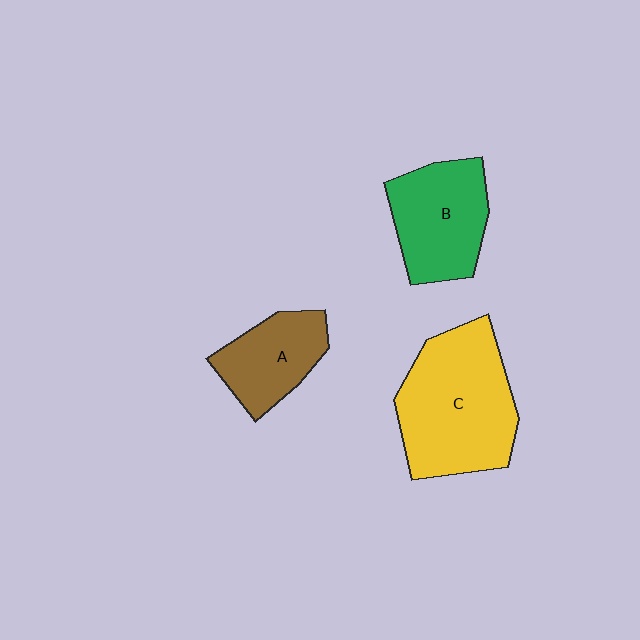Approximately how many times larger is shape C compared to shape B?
Approximately 1.5 times.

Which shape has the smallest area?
Shape A (brown).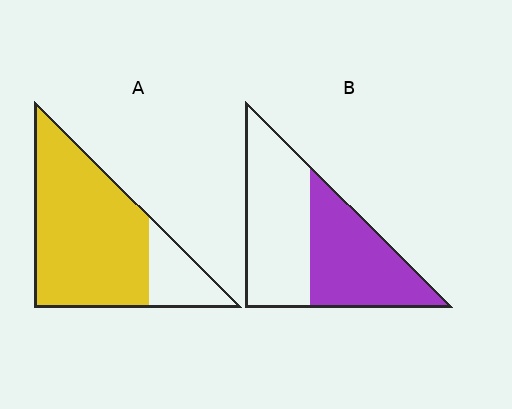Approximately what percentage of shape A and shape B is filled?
A is approximately 80% and B is approximately 45%.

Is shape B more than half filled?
Roughly half.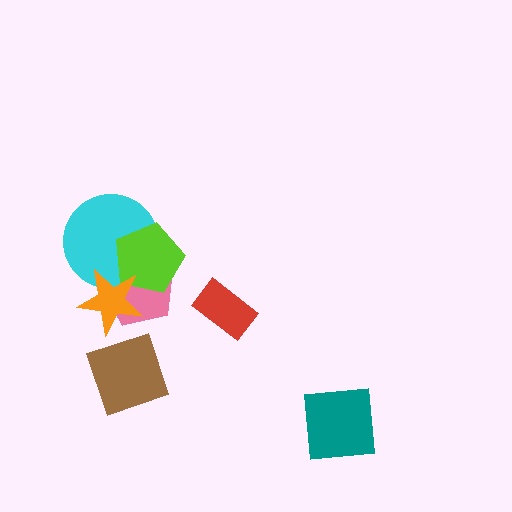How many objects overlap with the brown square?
0 objects overlap with the brown square.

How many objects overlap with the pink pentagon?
3 objects overlap with the pink pentagon.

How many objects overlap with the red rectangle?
0 objects overlap with the red rectangle.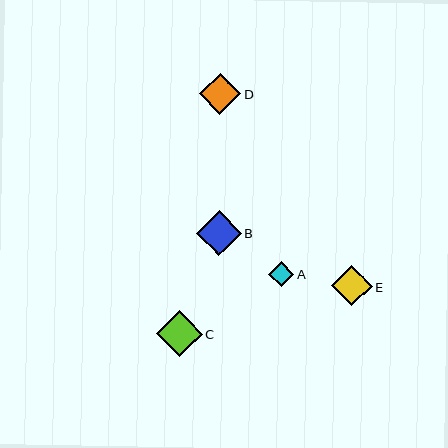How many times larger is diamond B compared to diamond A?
Diamond B is approximately 1.8 times the size of diamond A.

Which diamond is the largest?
Diamond C is the largest with a size of approximately 46 pixels.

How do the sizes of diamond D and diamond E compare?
Diamond D and diamond E are approximately the same size.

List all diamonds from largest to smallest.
From largest to smallest: C, B, D, E, A.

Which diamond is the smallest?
Diamond A is the smallest with a size of approximately 25 pixels.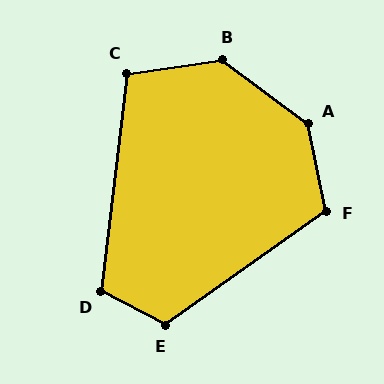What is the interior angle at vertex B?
Approximately 136 degrees (obtuse).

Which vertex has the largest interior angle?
A, at approximately 137 degrees.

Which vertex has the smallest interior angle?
C, at approximately 105 degrees.